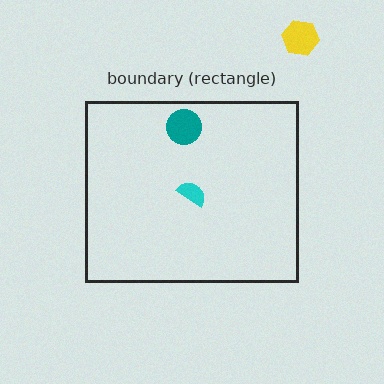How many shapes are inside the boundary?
2 inside, 1 outside.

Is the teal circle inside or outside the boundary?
Inside.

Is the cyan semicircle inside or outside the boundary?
Inside.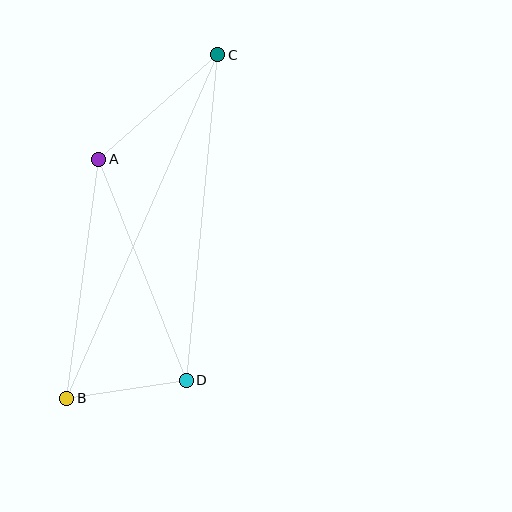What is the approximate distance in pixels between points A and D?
The distance between A and D is approximately 238 pixels.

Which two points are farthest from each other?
Points B and C are farthest from each other.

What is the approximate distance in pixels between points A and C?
The distance between A and C is approximately 158 pixels.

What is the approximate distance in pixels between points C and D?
The distance between C and D is approximately 327 pixels.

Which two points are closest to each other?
Points B and D are closest to each other.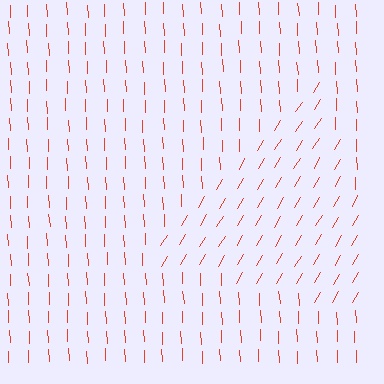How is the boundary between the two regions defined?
The boundary is defined purely by a change in line orientation (approximately 33 degrees difference). All lines are the same color and thickness.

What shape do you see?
I see a triangle.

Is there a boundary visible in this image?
Yes, there is a texture boundary formed by a change in line orientation.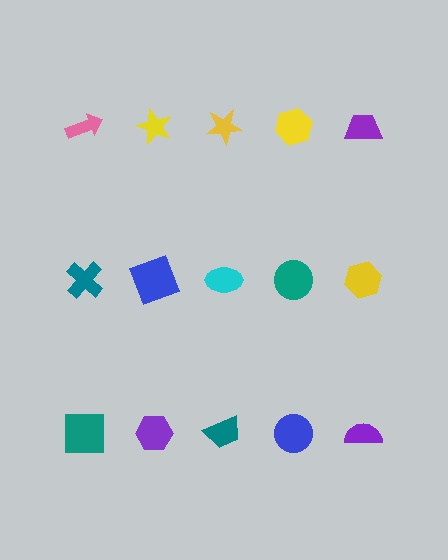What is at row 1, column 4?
A yellow hexagon.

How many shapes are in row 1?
5 shapes.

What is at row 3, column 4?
A blue circle.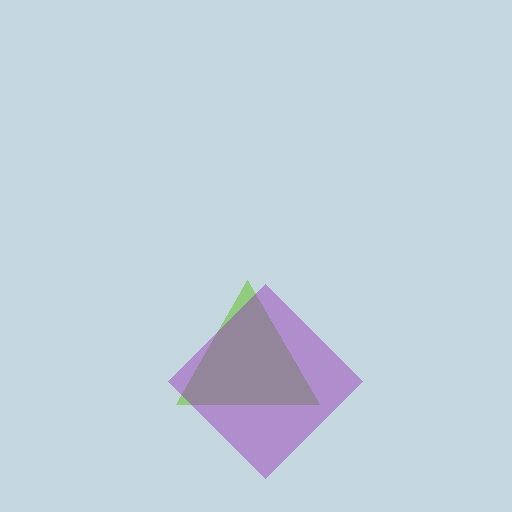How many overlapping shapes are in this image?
There are 2 overlapping shapes in the image.